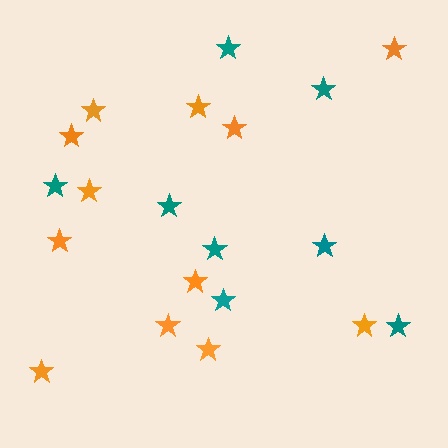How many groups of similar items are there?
There are 2 groups: one group of orange stars (12) and one group of teal stars (8).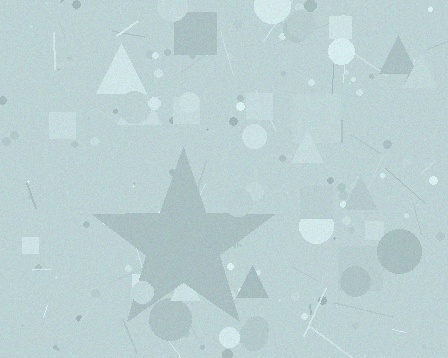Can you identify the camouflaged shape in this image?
The camouflaged shape is a star.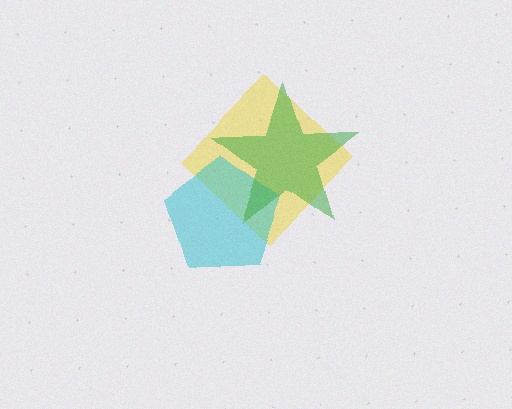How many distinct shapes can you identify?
There are 3 distinct shapes: a yellow diamond, a cyan pentagon, a green star.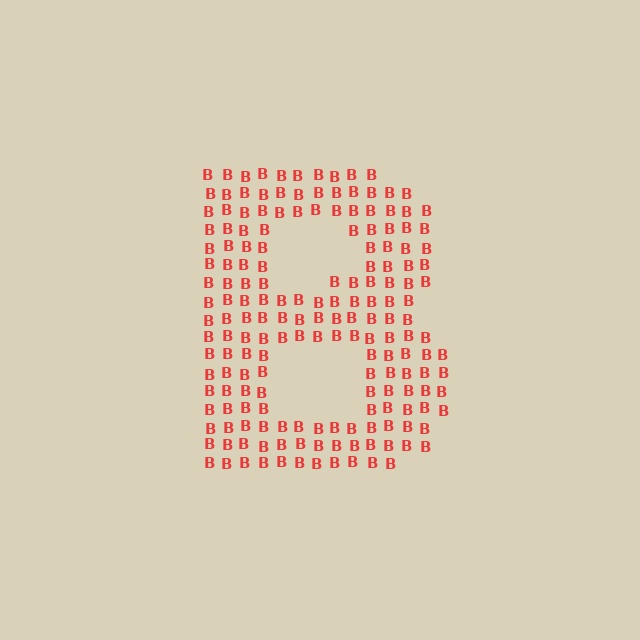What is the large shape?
The large shape is the letter B.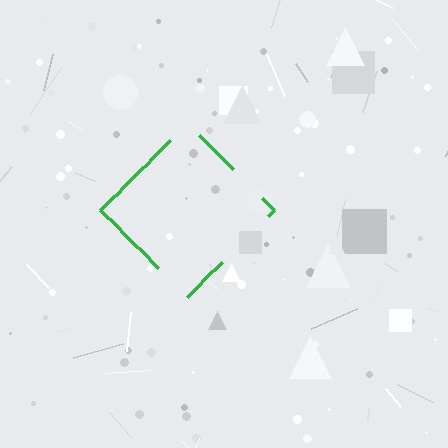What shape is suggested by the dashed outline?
The dashed outline suggests a diamond.